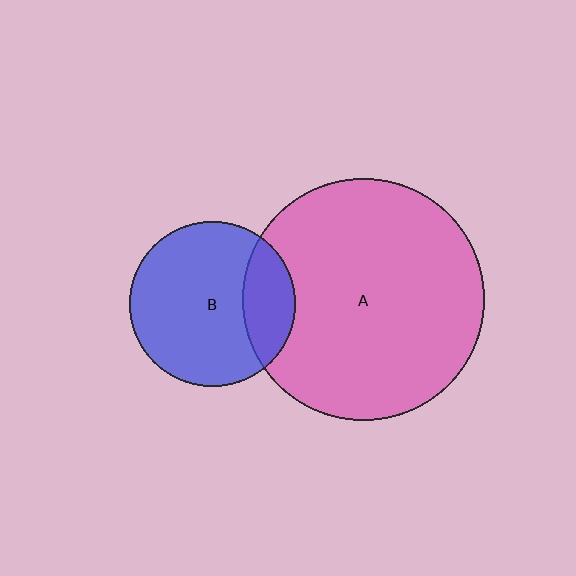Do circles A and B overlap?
Yes.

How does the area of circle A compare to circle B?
Approximately 2.1 times.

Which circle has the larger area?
Circle A (pink).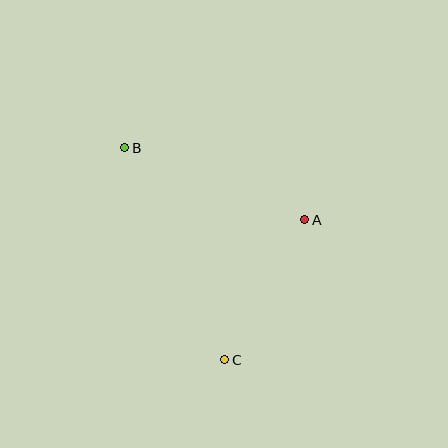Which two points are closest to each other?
Points A and C are closest to each other.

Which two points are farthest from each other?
Points B and C are farthest from each other.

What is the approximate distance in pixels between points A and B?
The distance between A and B is approximately 194 pixels.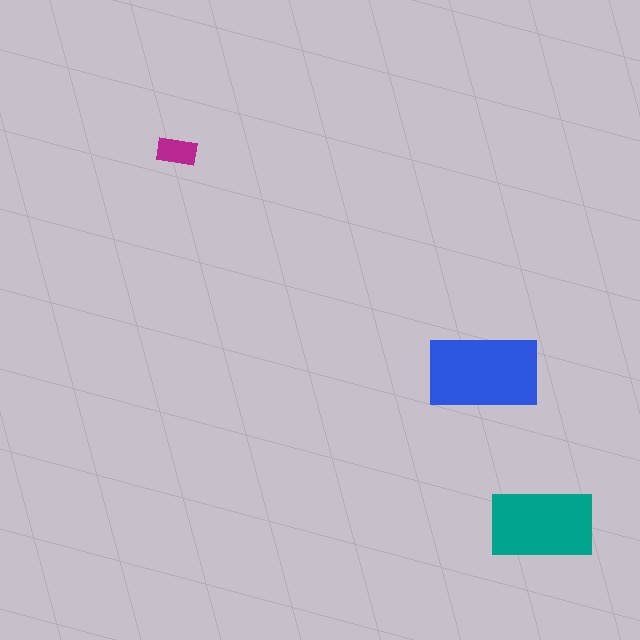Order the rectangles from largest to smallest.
the blue one, the teal one, the magenta one.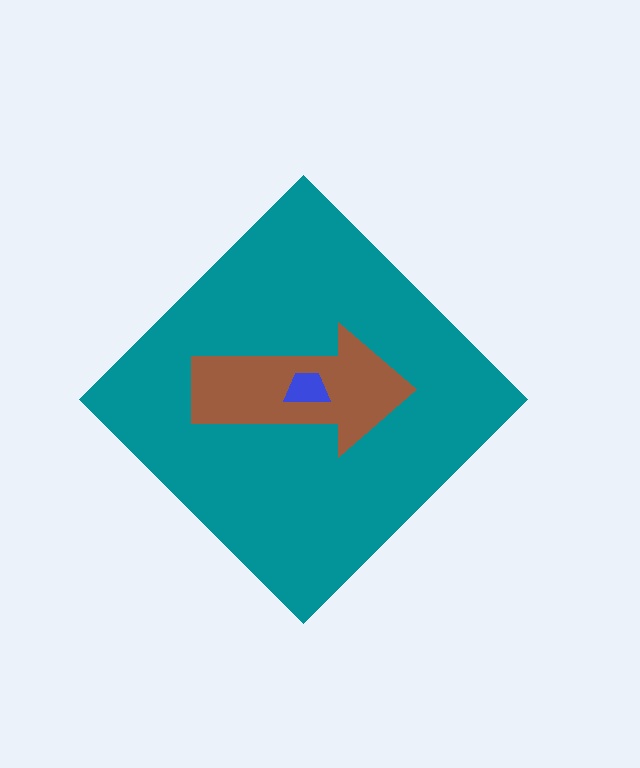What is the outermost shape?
The teal diamond.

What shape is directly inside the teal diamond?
The brown arrow.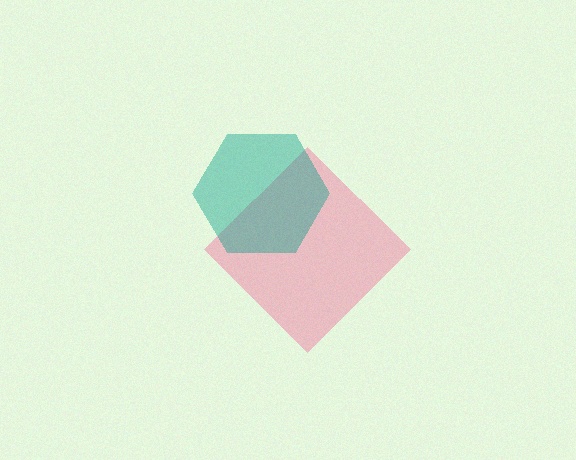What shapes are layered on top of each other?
The layered shapes are: a pink diamond, a teal hexagon.